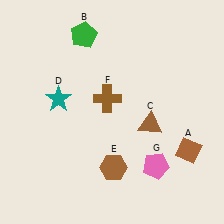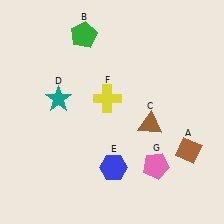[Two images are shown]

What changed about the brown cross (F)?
In Image 1, F is brown. In Image 2, it changed to yellow.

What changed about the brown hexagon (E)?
In Image 1, E is brown. In Image 2, it changed to blue.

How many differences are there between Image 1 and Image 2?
There are 2 differences between the two images.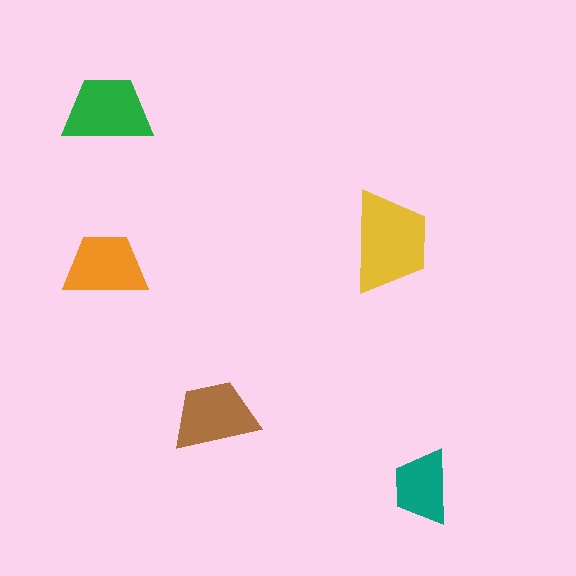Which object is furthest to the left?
The orange trapezoid is leftmost.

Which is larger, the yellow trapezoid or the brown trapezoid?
The yellow one.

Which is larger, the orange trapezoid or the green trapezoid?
The green one.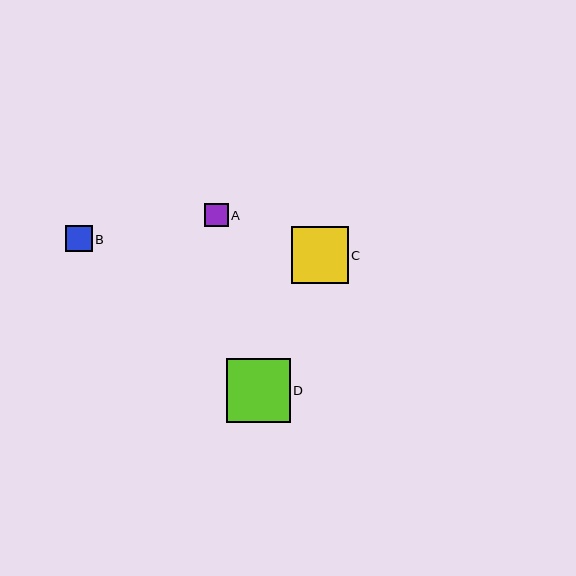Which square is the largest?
Square D is the largest with a size of approximately 64 pixels.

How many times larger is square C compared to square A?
Square C is approximately 2.4 times the size of square A.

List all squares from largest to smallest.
From largest to smallest: D, C, B, A.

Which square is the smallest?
Square A is the smallest with a size of approximately 23 pixels.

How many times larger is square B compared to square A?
Square B is approximately 1.1 times the size of square A.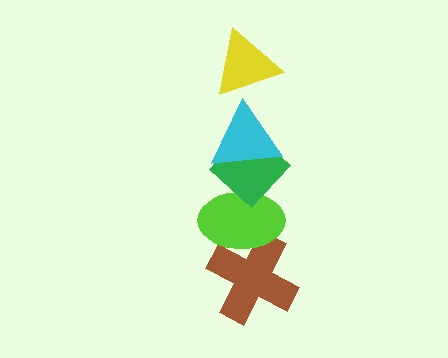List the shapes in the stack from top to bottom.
From top to bottom: the yellow triangle, the cyan triangle, the green diamond, the lime ellipse, the brown cross.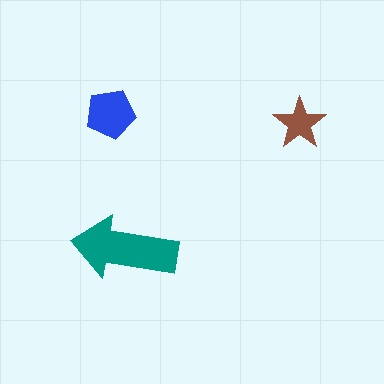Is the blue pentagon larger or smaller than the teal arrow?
Smaller.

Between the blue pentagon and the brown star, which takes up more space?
The blue pentagon.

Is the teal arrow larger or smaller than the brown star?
Larger.